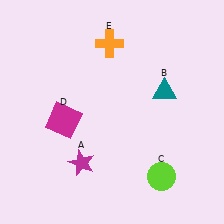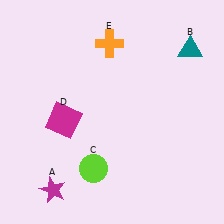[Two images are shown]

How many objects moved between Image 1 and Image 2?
3 objects moved between the two images.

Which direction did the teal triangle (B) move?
The teal triangle (B) moved up.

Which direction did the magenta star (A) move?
The magenta star (A) moved left.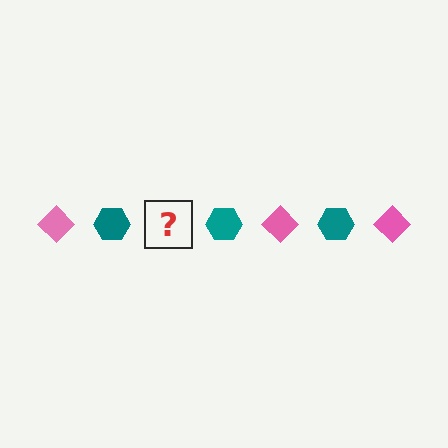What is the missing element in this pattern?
The missing element is a pink diamond.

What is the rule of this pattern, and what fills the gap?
The rule is that the pattern alternates between pink diamond and teal hexagon. The gap should be filled with a pink diamond.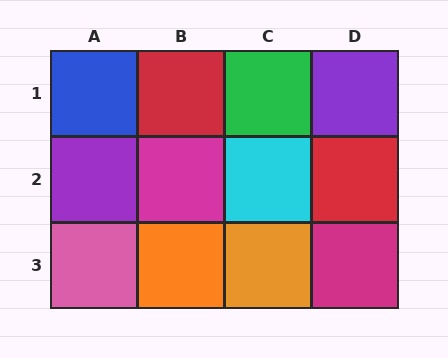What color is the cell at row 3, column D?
Magenta.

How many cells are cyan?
1 cell is cyan.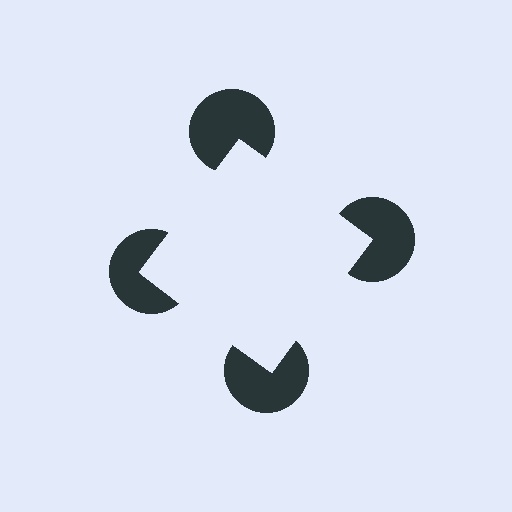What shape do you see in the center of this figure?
An illusory square — its edges are inferred from the aligned wedge cuts in the pac-man discs, not physically drawn.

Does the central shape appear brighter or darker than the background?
It typically appears slightly brighter than the background, even though no actual brightness change is drawn.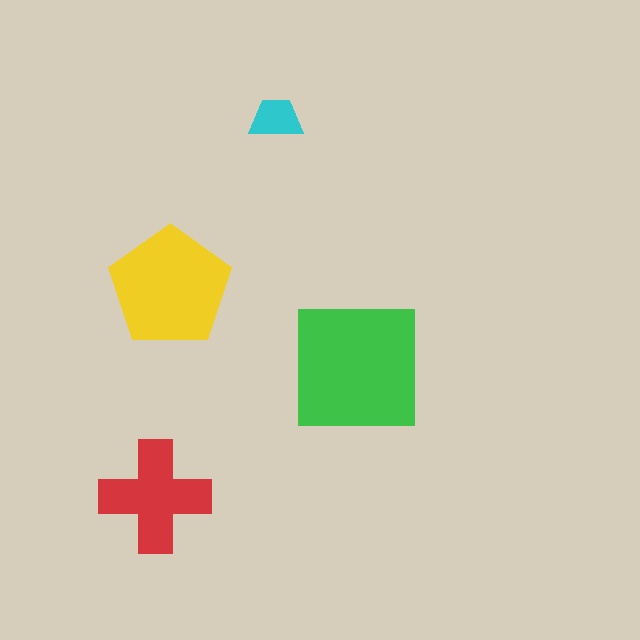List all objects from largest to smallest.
The green square, the yellow pentagon, the red cross, the cyan trapezoid.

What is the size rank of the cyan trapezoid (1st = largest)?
4th.